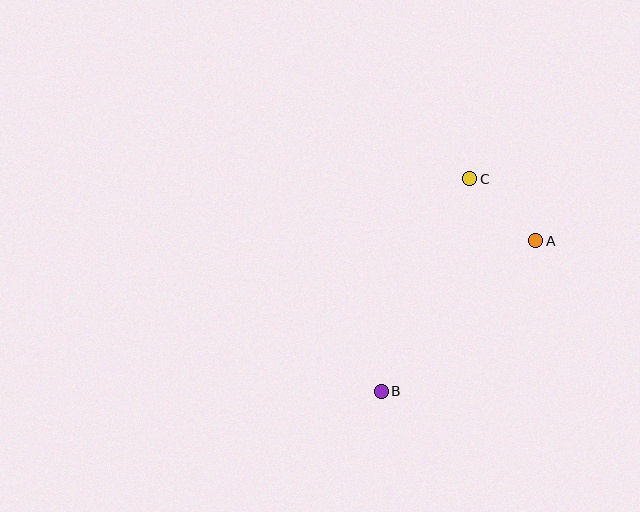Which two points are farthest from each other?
Points B and C are farthest from each other.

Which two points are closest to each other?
Points A and C are closest to each other.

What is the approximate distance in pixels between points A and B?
The distance between A and B is approximately 216 pixels.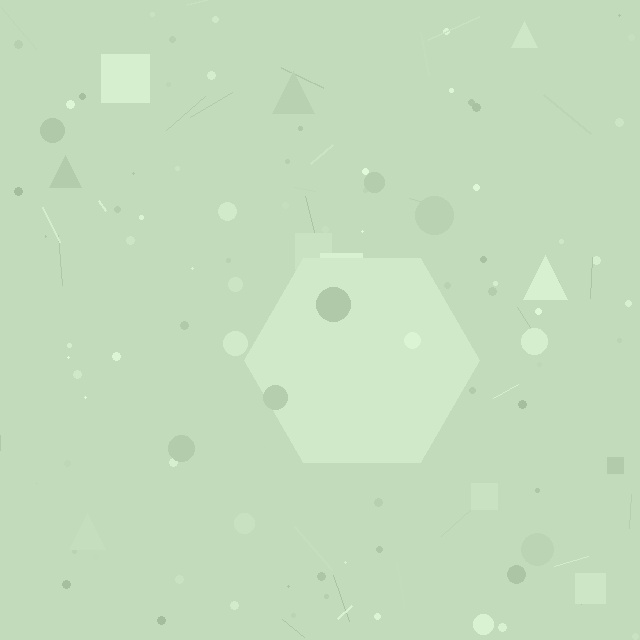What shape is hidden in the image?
A hexagon is hidden in the image.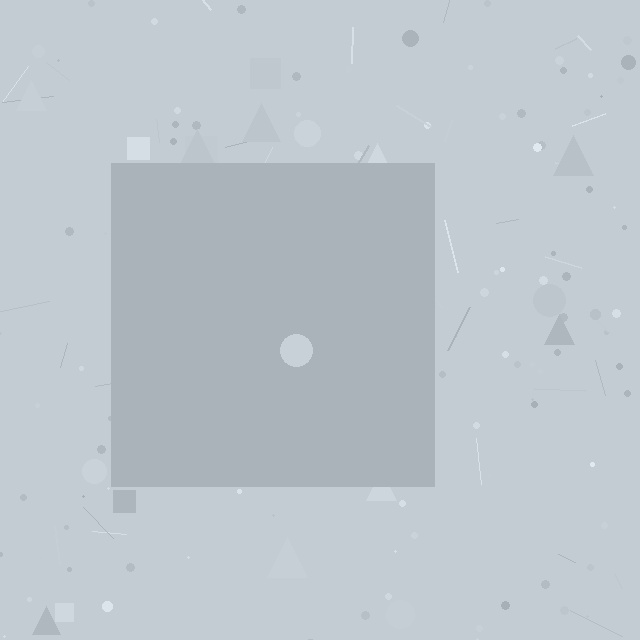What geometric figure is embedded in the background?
A square is embedded in the background.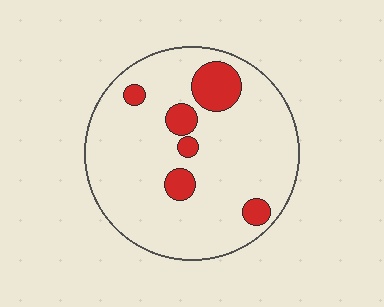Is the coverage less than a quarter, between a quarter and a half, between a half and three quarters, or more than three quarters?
Less than a quarter.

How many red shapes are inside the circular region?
6.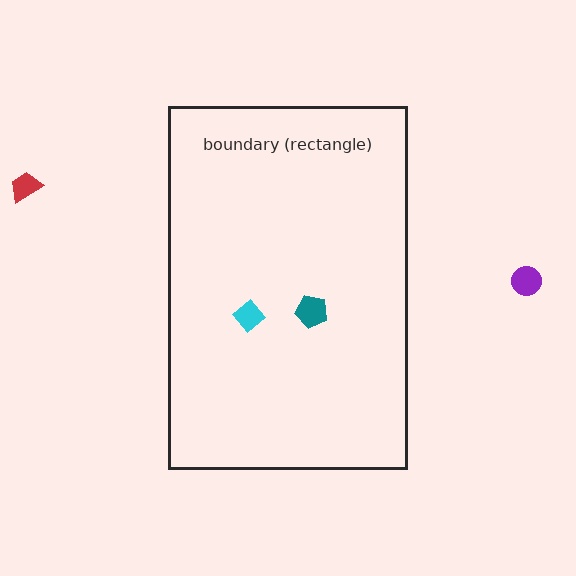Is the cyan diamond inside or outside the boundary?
Inside.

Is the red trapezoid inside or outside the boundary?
Outside.